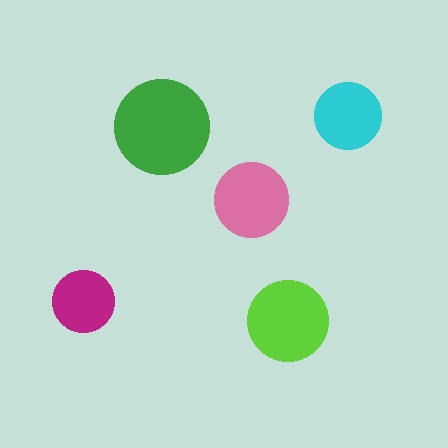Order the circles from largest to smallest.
the green one, the lime one, the pink one, the cyan one, the magenta one.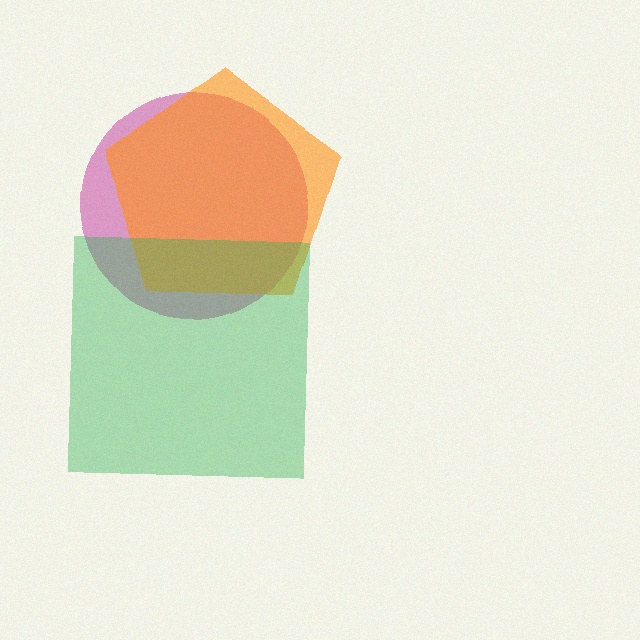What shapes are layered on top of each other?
The layered shapes are: a magenta circle, an orange pentagon, a green square.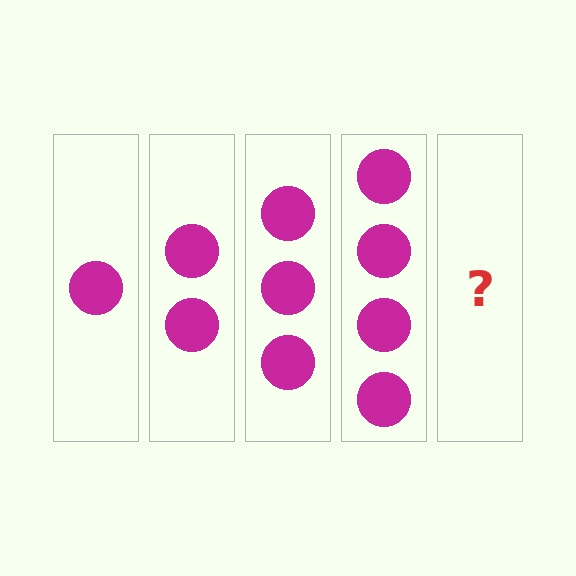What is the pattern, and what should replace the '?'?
The pattern is that each step adds one more circle. The '?' should be 5 circles.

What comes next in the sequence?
The next element should be 5 circles.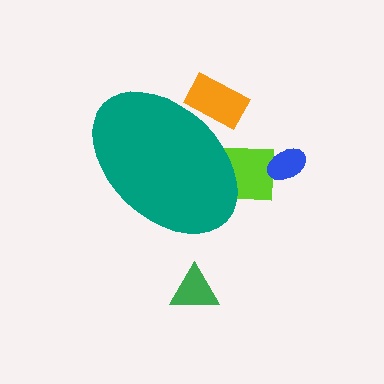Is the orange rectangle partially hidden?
Yes, the orange rectangle is partially hidden behind the teal ellipse.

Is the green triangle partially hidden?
No, the green triangle is fully visible.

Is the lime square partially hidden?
Yes, the lime square is partially hidden behind the teal ellipse.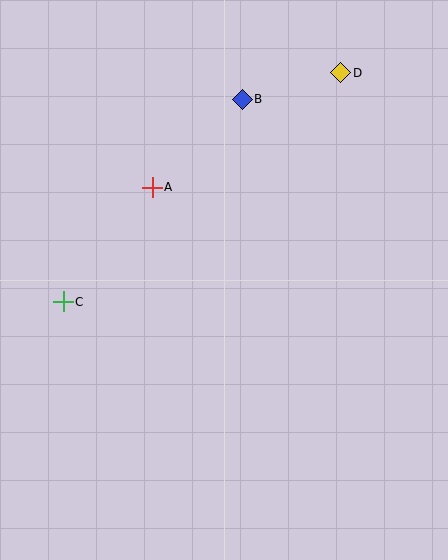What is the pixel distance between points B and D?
The distance between B and D is 102 pixels.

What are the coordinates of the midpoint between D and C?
The midpoint between D and C is at (202, 187).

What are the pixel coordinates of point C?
Point C is at (63, 302).